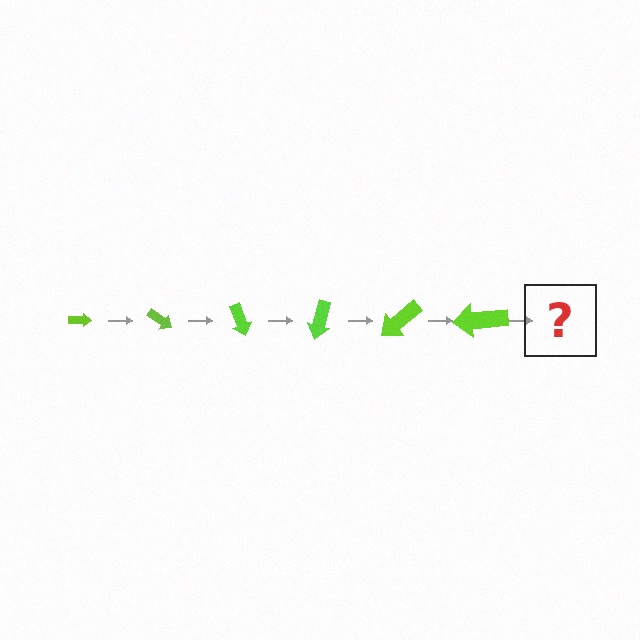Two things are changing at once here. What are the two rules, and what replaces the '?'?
The two rules are that the arrow grows larger each step and it rotates 35 degrees each step. The '?' should be an arrow, larger than the previous one and rotated 210 degrees from the start.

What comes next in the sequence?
The next element should be an arrow, larger than the previous one and rotated 210 degrees from the start.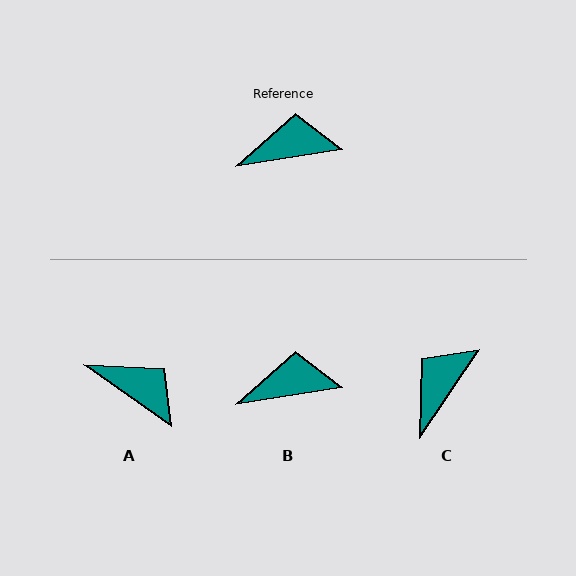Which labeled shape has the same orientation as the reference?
B.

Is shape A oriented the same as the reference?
No, it is off by about 44 degrees.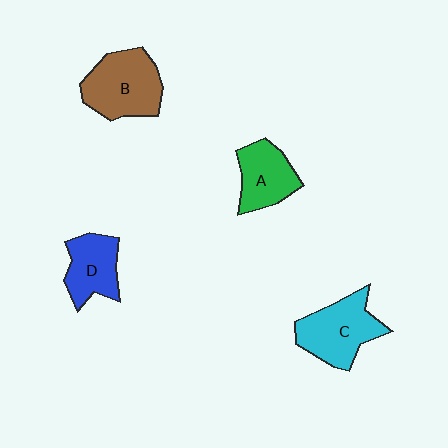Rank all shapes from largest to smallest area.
From largest to smallest: B (brown), C (cyan), A (green), D (blue).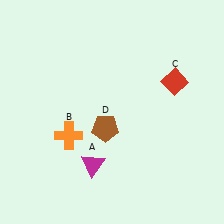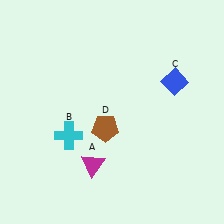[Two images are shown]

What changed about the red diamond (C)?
In Image 1, C is red. In Image 2, it changed to blue.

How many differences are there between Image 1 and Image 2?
There are 2 differences between the two images.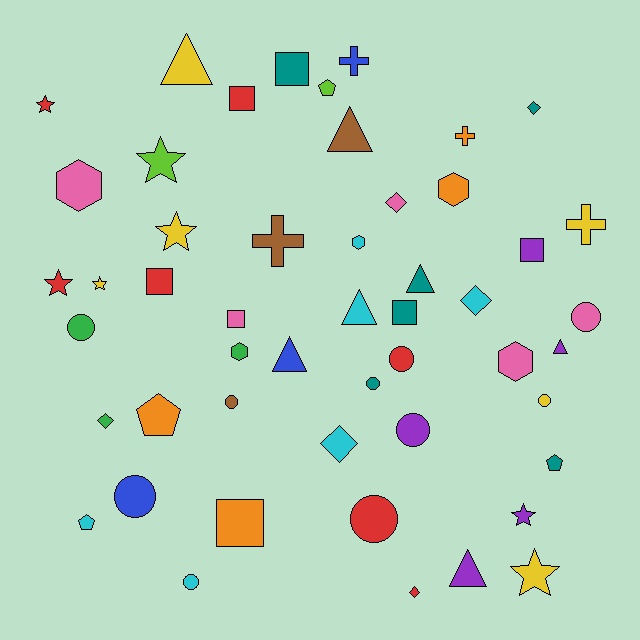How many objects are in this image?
There are 50 objects.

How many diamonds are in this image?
There are 6 diamonds.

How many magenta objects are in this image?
There are no magenta objects.